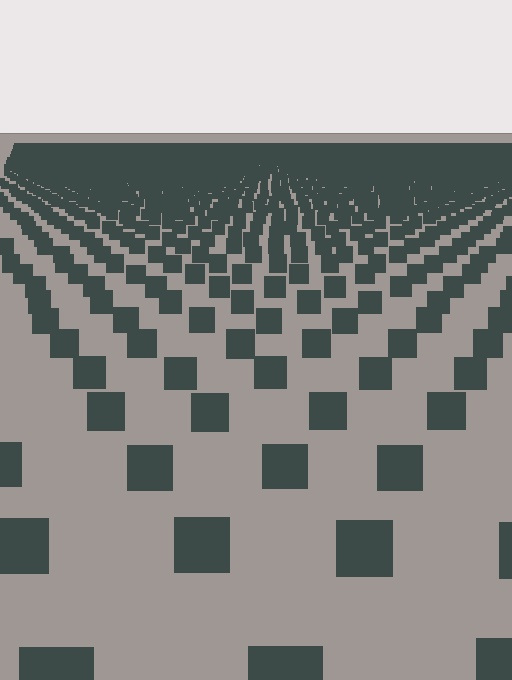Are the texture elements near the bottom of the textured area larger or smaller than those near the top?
Larger. Near the bottom, elements are closer to the viewer and appear at a bigger on-screen size.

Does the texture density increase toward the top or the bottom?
Density increases toward the top.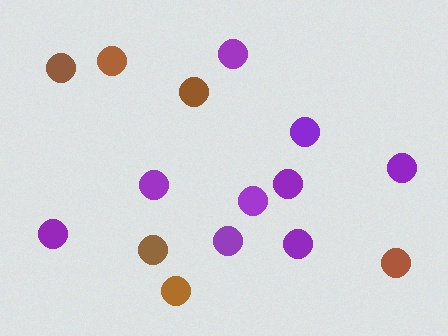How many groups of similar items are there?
There are 2 groups: one group of purple circles (9) and one group of brown circles (6).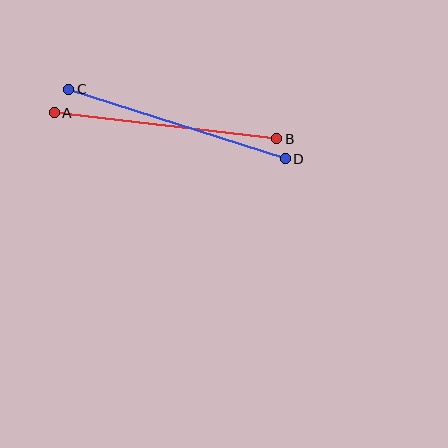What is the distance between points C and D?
The distance is approximately 227 pixels.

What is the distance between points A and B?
The distance is approximately 224 pixels.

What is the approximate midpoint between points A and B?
The midpoint is at approximately (166, 126) pixels.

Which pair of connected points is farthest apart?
Points C and D are farthest apart.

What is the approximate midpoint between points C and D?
The midpoint is at approximately (177, 124) pixels.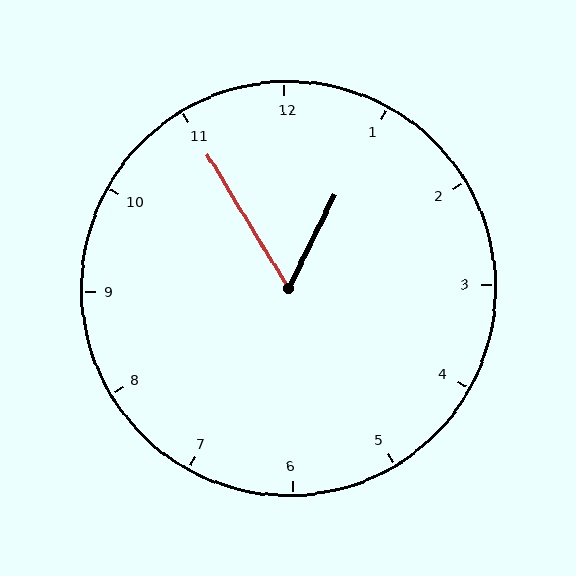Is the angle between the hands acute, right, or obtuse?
It is acute.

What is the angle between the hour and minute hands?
Approximately 58 degrees.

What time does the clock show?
12:55.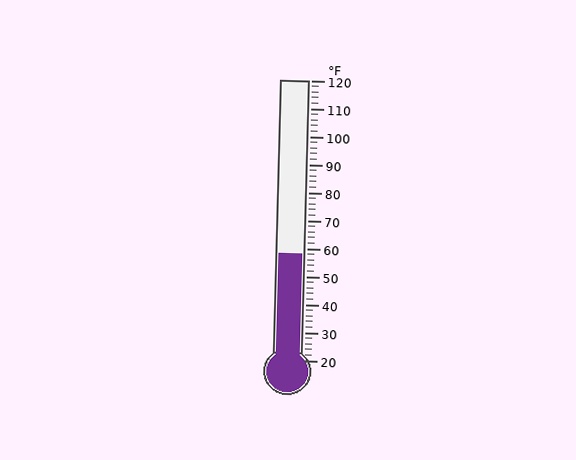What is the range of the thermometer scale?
The thermometer scale ranges from 20°F to 120°F.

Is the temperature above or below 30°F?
The temperature is above 30°F.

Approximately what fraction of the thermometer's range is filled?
The thermometer is filled to approximately 40% of its range.